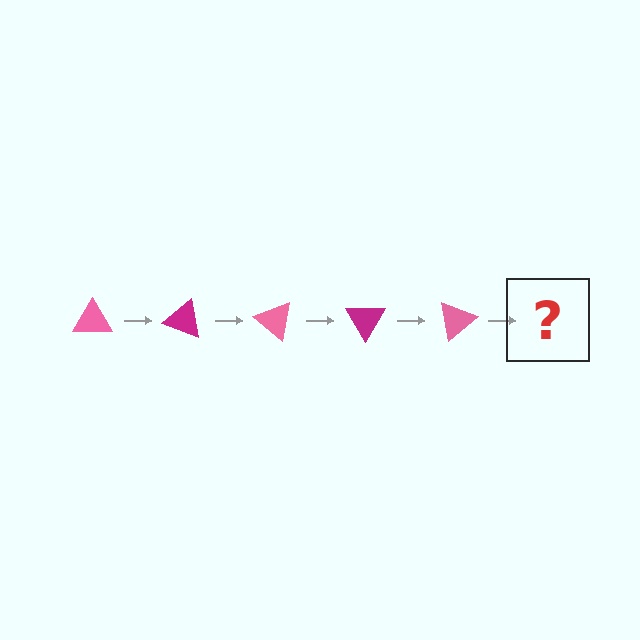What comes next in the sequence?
The next element should be a magenta triangle, rotated 100 degrees from the start.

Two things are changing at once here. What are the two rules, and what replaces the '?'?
The two rules are that it rotates 20 degrees each step and the color cycles through pink and magenta. The '?' should be a magenta triangle, rotated 100 degrees from the start.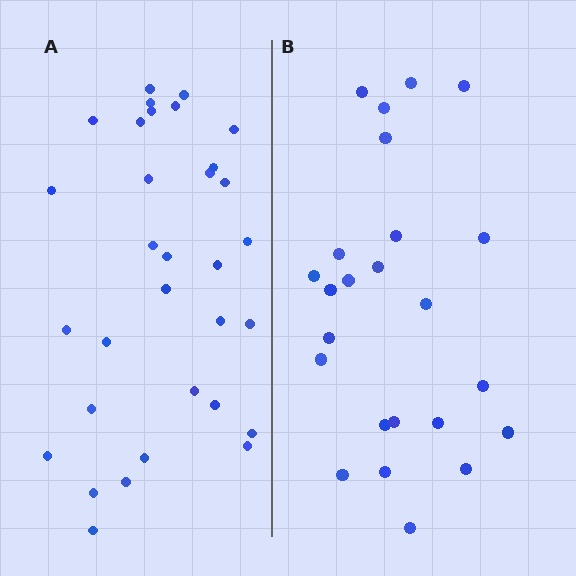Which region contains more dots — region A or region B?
Region A (the left region) has more dots.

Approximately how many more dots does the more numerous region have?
Region A has roughly 8 or so more dots than region B.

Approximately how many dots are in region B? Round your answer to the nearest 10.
About 20 dots. (The exact count is 24, which rounds to 20.)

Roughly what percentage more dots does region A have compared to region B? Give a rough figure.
About 35% more.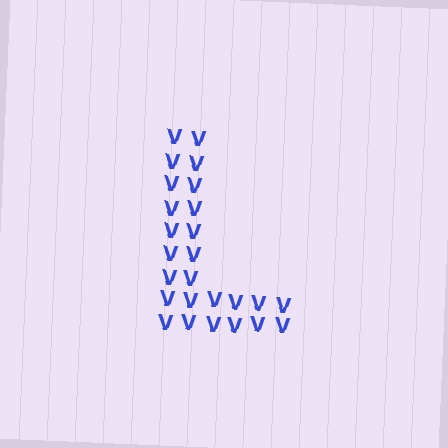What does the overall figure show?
The overall figure shows the letter L.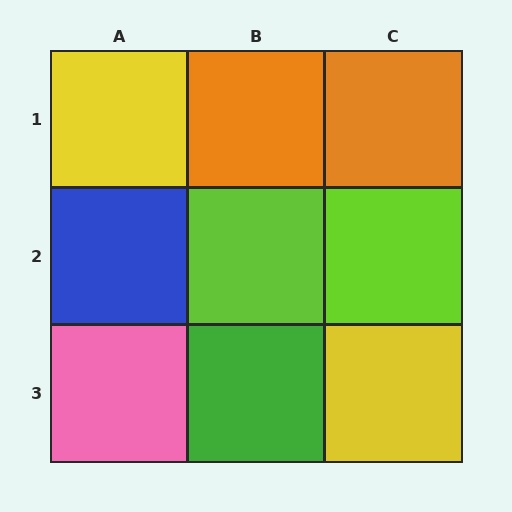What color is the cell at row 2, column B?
Lime.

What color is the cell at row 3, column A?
Pink.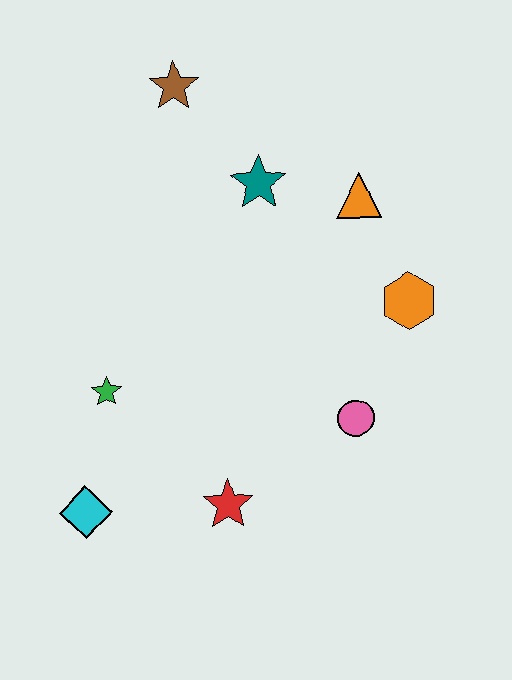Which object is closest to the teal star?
The orange triangle is closest to the teal star.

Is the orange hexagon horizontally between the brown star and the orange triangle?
No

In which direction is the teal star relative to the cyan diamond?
The teal star is above the cyan diamond.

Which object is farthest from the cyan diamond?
The brown star is farthest from the cyan diamond.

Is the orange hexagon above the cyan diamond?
Yes